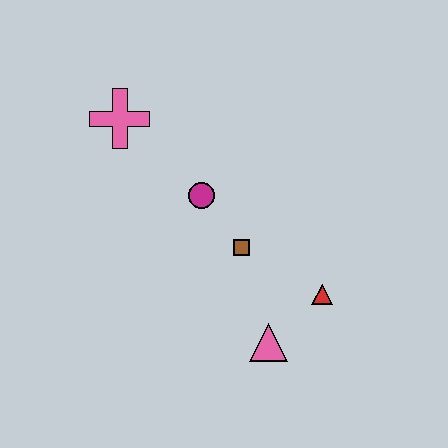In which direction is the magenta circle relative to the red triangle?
The magenta circle is to the left of the red triangle.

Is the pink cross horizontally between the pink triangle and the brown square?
No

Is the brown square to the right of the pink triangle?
No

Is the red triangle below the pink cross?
Yes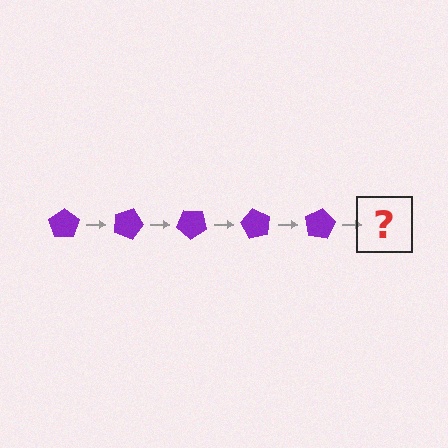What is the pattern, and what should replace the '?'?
The pattern is that the pentagon rotates 20 degrees each step. The '?' should be a purple pentagon rotated 100 degrees.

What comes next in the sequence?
The next element should be a purple pentagon rotated 100 degrees.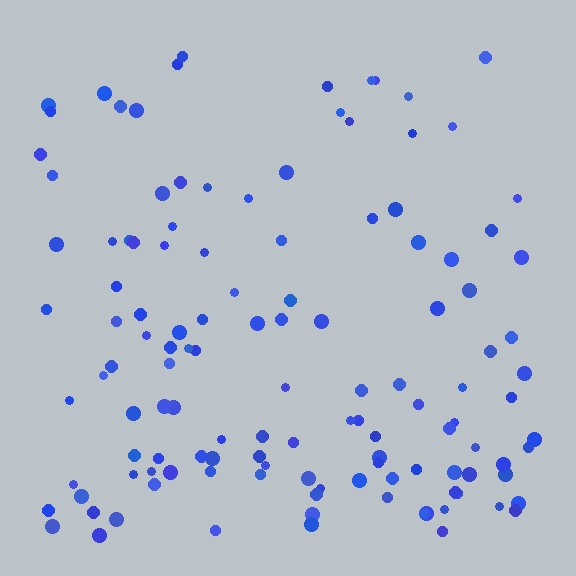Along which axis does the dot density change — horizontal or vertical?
Vertical.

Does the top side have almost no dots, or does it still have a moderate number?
Still a moderate number, just noticeably fewer than the bottom.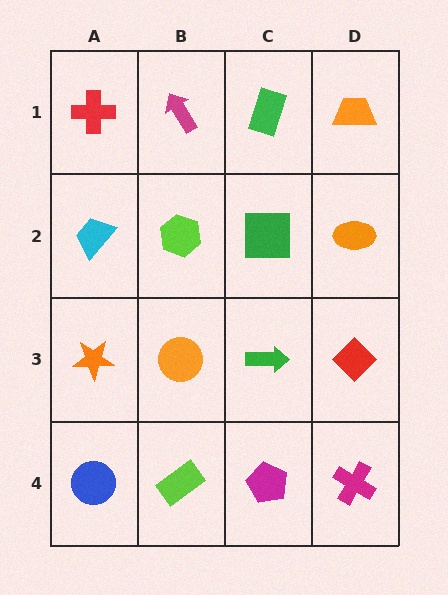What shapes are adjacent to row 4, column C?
A green arrow (row 3, column C), a lime rectangle (row 4, column B), a magenta cross (row 4, column D).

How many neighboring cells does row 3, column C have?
4.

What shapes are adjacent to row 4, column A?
An orange star (row 3, column A), a lime rectangle (row 4, column B).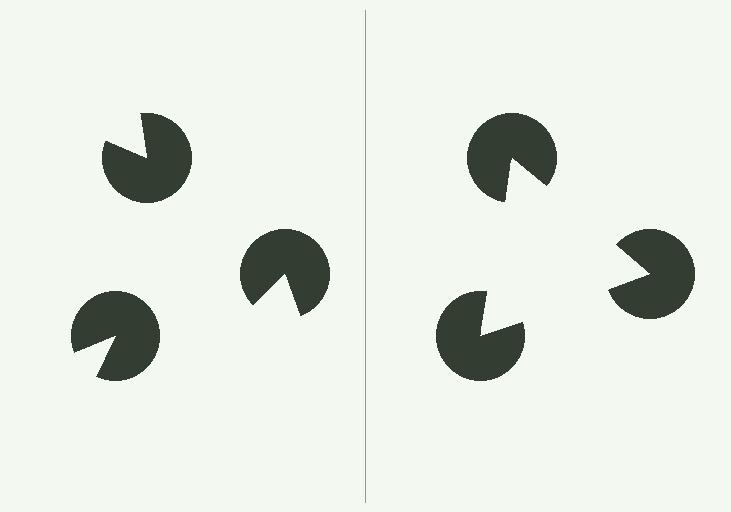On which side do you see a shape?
An illusory triangle appears on the right side. On the left side the wedge cuts are rotated, so no coherent shape forms.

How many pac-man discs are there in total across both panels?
6 — 3 on each side.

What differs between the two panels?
The pac-man discs are positioned identically on both sides; only the wedge orientations differ. On the right they align to a triangle; on the left they are misaligned.